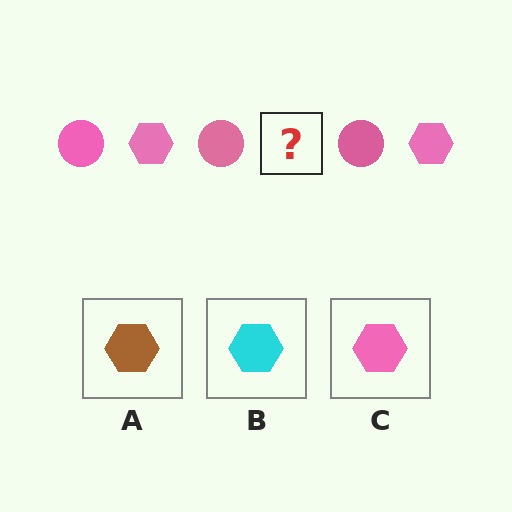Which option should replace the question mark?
Option C.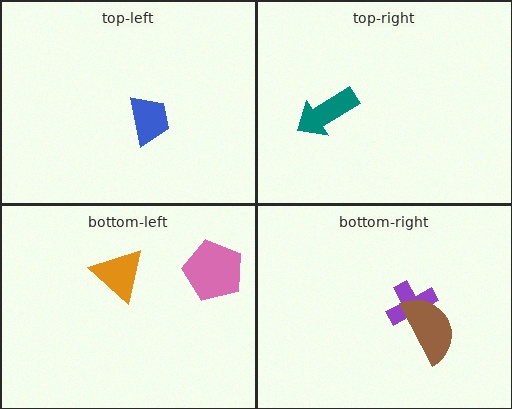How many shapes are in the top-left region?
1.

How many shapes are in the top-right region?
1.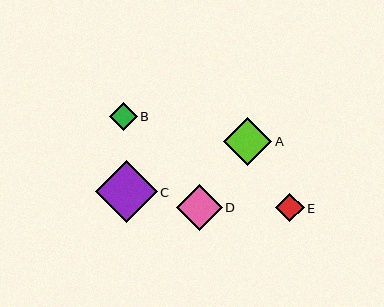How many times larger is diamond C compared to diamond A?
Diamond C is approximately 1.3 times the size of diamond A.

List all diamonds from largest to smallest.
From largest to smallest: C, A, D, E, B.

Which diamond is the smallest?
Diamond B is the smallest with a size of approximately 28 pixels.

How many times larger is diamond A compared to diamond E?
Diamond A is approximately 1.7 times the size of diamond E.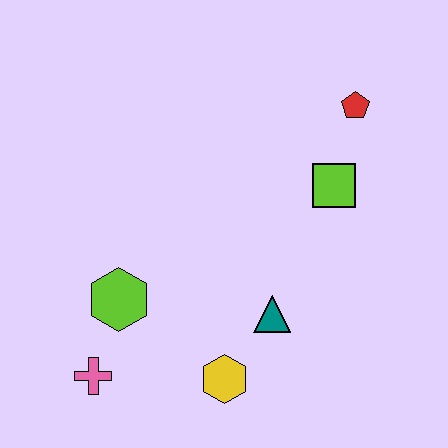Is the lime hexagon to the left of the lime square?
Yes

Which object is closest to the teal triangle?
The yellow hexagon is closest to the teal triangle.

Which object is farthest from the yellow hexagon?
The red pentagon is farthest from the yellow hexagon.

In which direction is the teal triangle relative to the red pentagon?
The teal triangle is below the red pentagon.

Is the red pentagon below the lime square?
No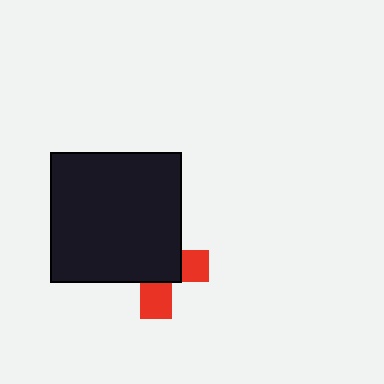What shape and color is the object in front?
The object in front is a black square.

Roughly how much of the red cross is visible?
A small part of it is visible (roughly 36%).